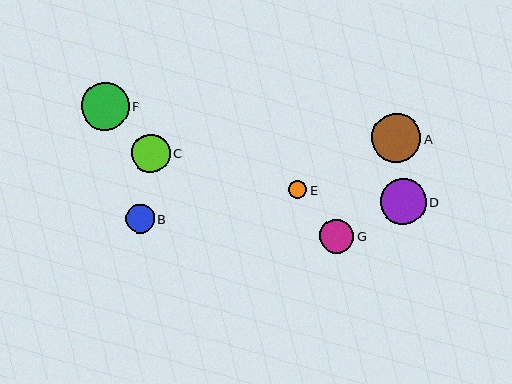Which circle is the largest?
Circle A is the largest with a size of approximately 49 pixels.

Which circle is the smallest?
Circle E is the smallest with a size of approximately 18 pixels.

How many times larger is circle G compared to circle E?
Circle G is approximately 1.9 times the size of circle E.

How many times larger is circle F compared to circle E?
Circle F is approximately 2.7 times the size of circle E.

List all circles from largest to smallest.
From largest to smallest: A, F, D, C, G, B, E.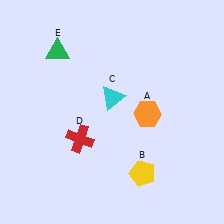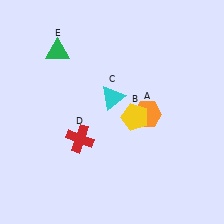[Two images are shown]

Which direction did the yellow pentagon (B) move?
The yellow pentagon (B) moved up.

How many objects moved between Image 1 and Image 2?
1 object moved between the two images.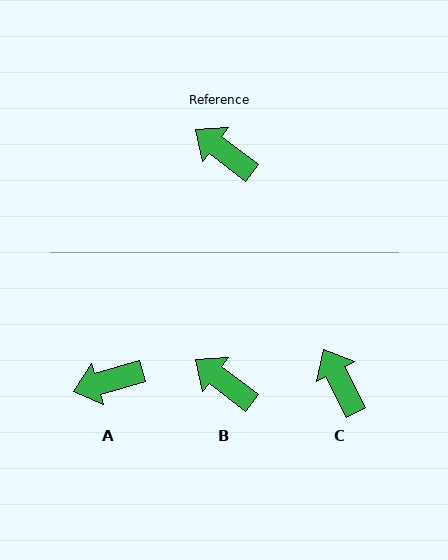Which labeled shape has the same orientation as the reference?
B.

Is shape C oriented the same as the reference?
No, it is off by about 26 degrees.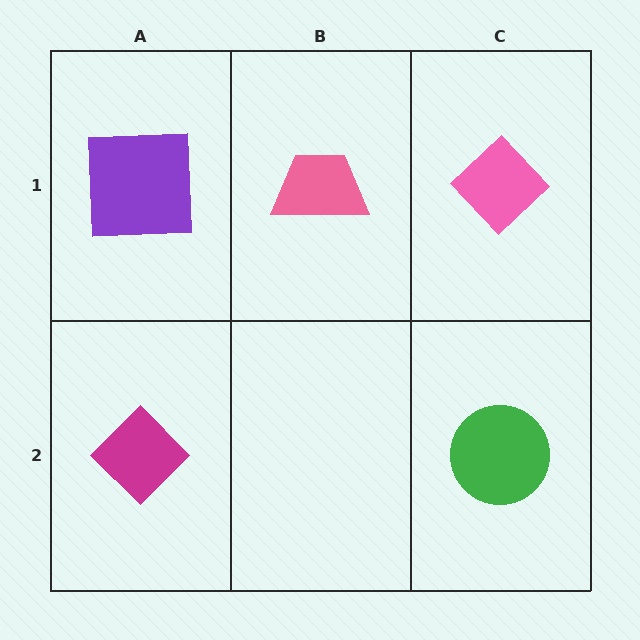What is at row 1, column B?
A pink trapezoid.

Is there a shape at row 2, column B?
No, that cell is empty.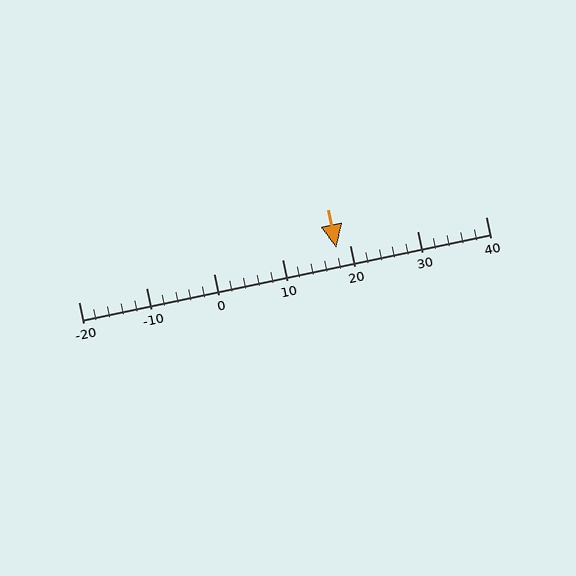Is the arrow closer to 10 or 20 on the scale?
The arrow is closer to 20.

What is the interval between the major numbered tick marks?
The major tick marks are spaced 10 units apart.